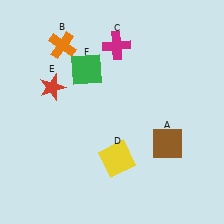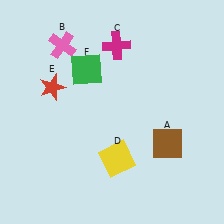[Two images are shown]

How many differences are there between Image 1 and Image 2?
There is 1 difference between the two images.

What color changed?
The cross (B) changed from orange in Image 1 to pink in Image 2.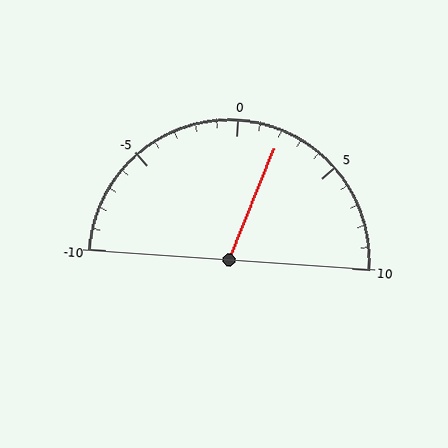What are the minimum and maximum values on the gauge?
The gauge ranges from -10 to 10.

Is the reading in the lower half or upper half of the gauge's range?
The reading is in the upper half of the range (-10 to 10).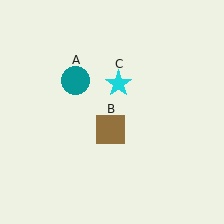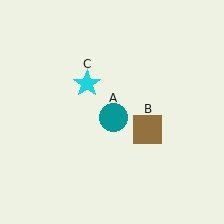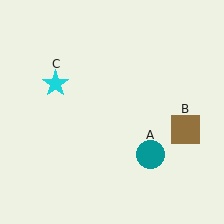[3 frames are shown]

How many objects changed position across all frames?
3 objects changed position: teal circle (object A), brown square (object B), cyan star (object C).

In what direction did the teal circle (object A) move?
The teal circle (object A) moved down and to the right.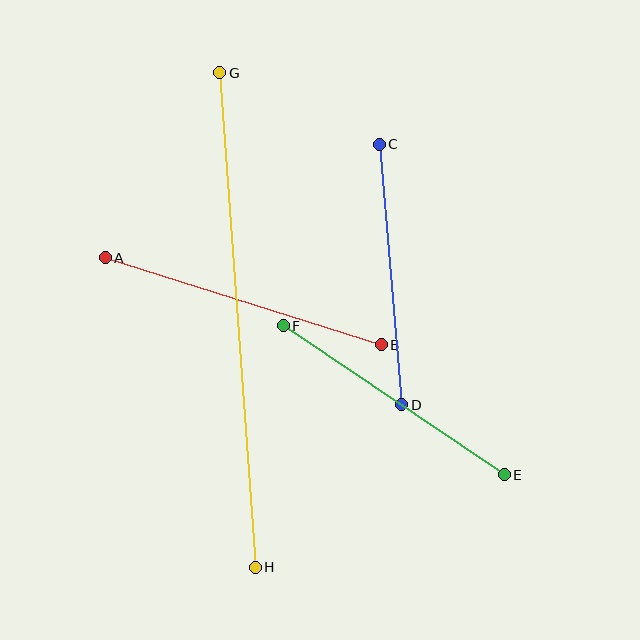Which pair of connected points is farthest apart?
Points G and H are farthest apart.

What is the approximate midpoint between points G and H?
The midpoint is at approximately (238, 320) pixels.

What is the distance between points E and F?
The distance is approximately 267 pixels.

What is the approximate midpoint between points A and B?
The midpoint is at approximately (243, 301) pixels.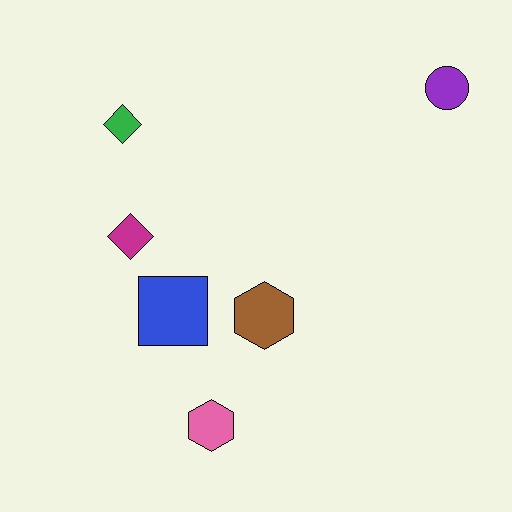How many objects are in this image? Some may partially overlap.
There are 6 objects.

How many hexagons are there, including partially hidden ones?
There are 2 hexagons.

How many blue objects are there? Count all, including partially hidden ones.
There is 1 blue object.